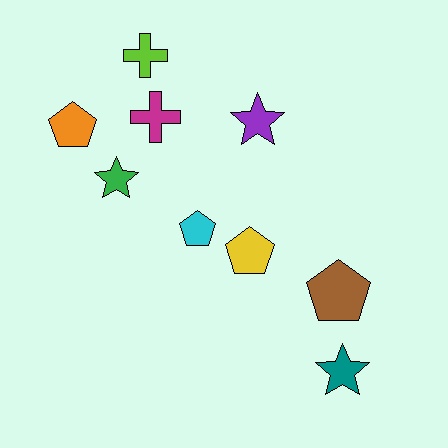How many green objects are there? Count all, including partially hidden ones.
There is 1 green object.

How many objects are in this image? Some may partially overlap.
There are 9 objects.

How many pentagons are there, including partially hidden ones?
There are 4 pentagons.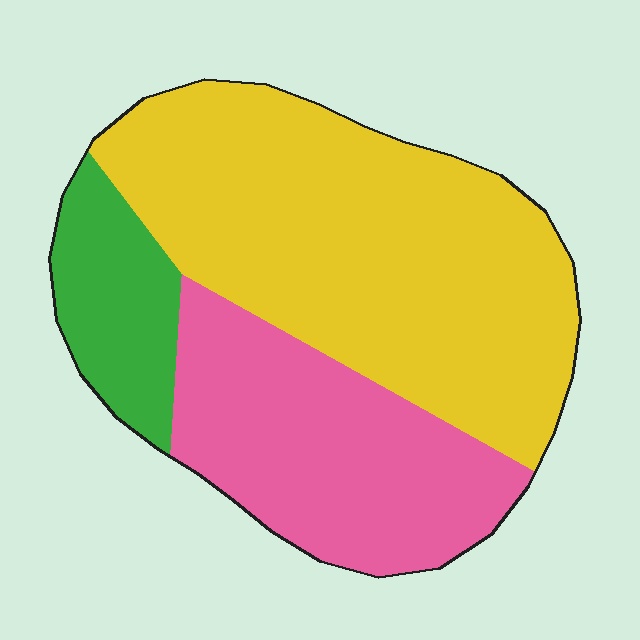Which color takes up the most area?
Yellow, at roughly 55%.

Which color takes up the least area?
Green, at roughly 15%.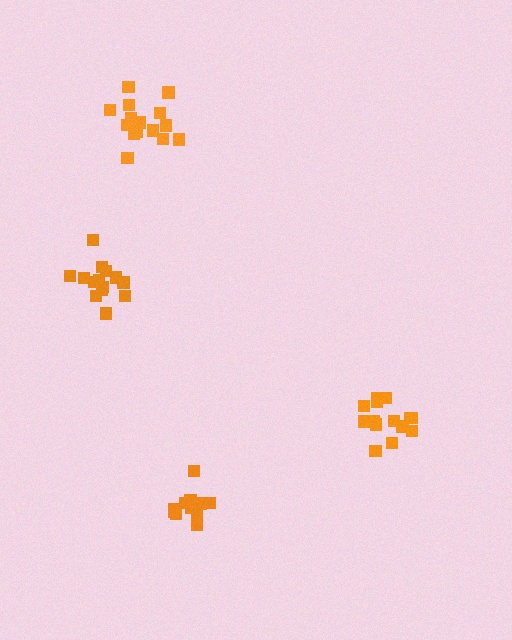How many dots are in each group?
Group 1: 14 dots, Group 2: 15 dots, Group 3: 14 dots, Group 4: 12 dots (55 total).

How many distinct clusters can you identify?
There are 4 distinct clusters.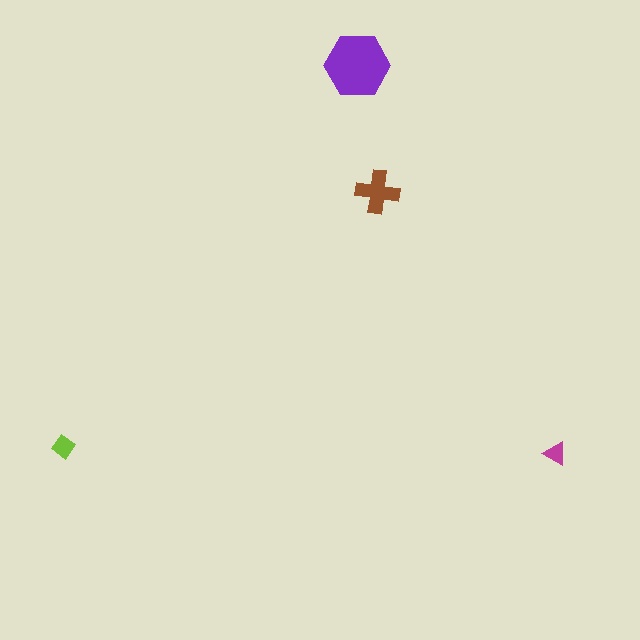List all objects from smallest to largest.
The magenta triangle, the lime diamond, the brown cross, the purple hexagon.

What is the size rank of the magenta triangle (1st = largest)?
4th.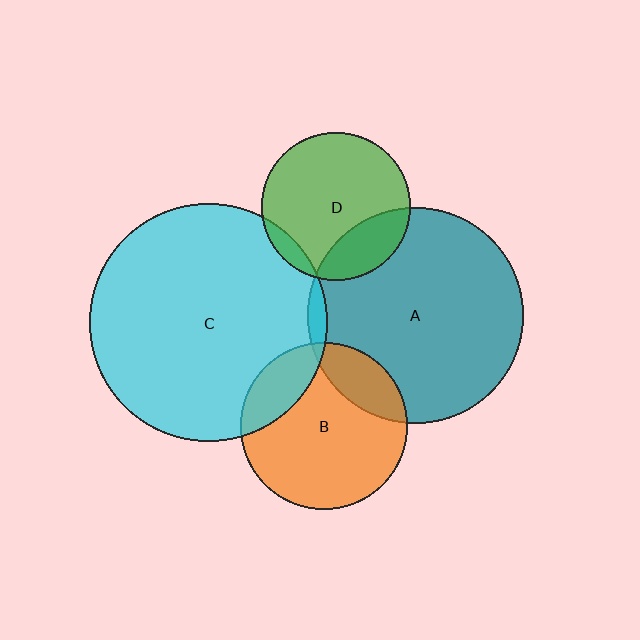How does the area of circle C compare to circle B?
Approximately 2.0 times.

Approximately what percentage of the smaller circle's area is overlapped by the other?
Approximately 5%.